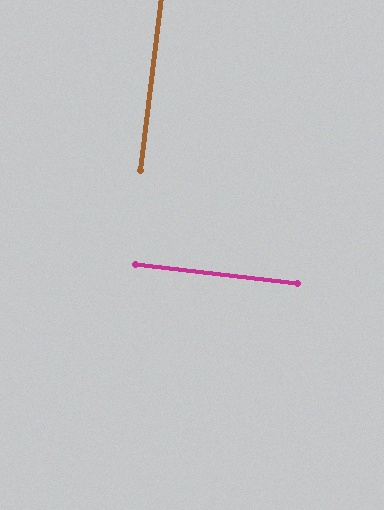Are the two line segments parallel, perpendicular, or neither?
Perpendicular — they meet at approximately 90°.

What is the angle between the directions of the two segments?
Approximately 90 degrees.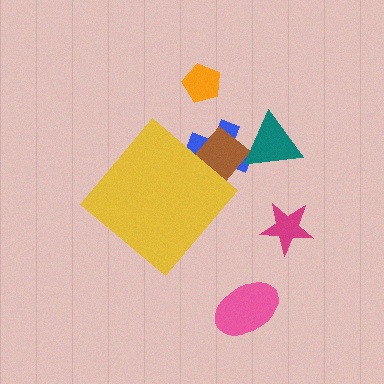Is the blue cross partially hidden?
Yes, the blue cross is partially hidden behind the yellow diamond.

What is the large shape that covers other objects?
A yellow diamond.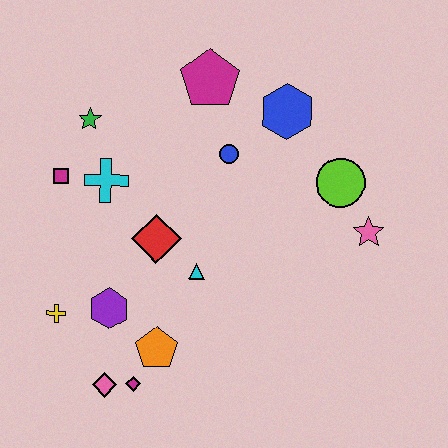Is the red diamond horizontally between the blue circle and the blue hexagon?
No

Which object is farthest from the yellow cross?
The pink star is farthest from the yellow cross.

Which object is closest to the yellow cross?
The purple hexagon is closest to the yellow cross.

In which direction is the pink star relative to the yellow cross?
The pink star is to the right of the yellow cross.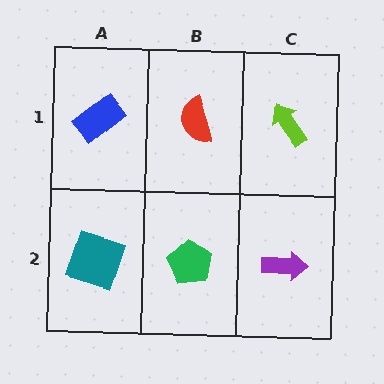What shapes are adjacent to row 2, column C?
A lime arrow (row 1, column C), a green pentagon (row 2, column B).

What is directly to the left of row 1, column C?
A red semicircle.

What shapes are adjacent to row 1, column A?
A teal square (row 2, column A), a red semicircle (row 1, column B).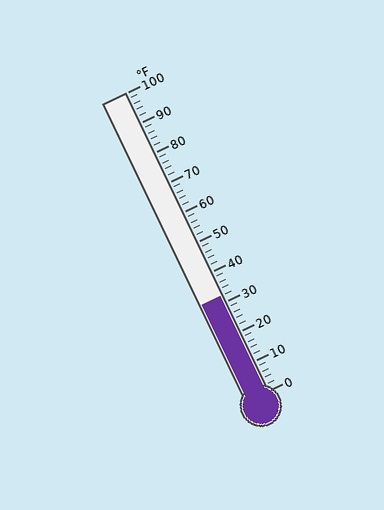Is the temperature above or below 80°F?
The temperature is below 80°F.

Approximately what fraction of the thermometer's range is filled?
The thermometer is filled to approximately 30% of its range.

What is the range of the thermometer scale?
The thermometer scale ranges from 0°F to 100°F.